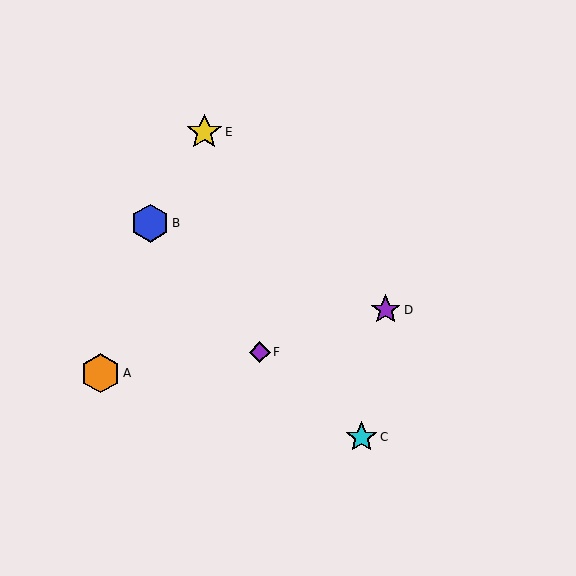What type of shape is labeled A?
Shape A is an orange hexagon.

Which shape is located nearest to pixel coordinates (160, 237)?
The blue hexagon (labeled B) at (150, 223) is nearest to that location.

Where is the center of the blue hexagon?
The center of the blue hexagon is at (150, 223).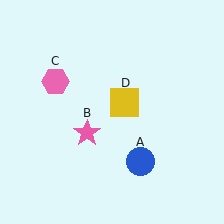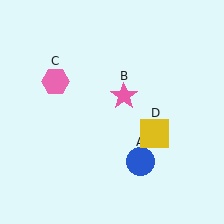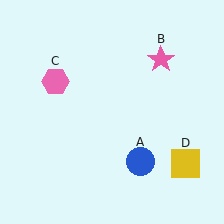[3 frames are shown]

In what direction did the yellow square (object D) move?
The yellow square (object D) moved down and to the right.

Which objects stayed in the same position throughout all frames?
Blue circle (object A) and pink hexagon (object C) remained stationary.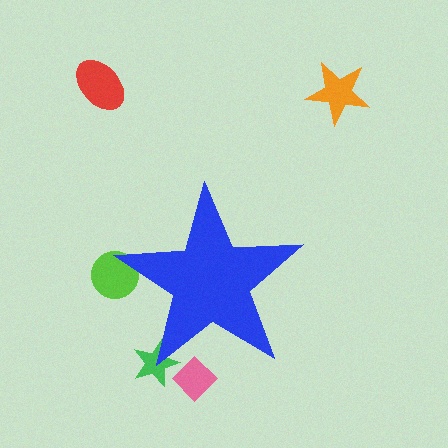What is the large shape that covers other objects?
A blue star.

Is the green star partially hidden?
Yes, the green star is partially hidden behind the blue star.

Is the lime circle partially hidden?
Yes, the lime circle is partially hidden behind the blue star.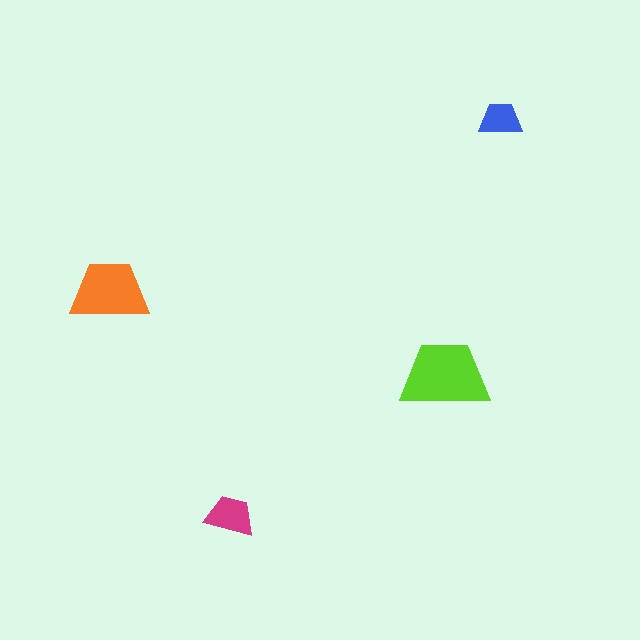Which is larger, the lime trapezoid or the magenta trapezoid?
The lime one.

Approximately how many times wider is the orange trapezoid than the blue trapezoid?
About 2 times wider.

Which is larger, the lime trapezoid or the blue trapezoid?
The lime one.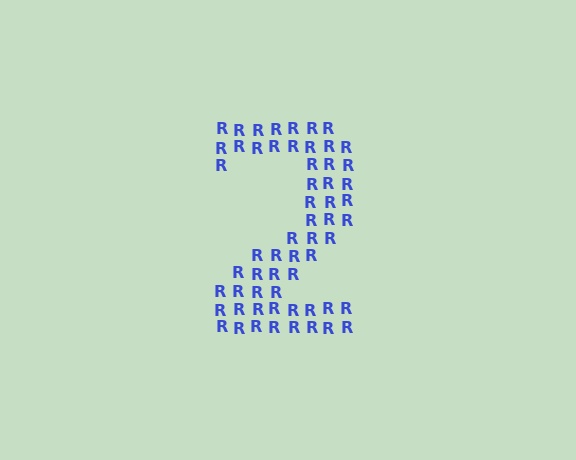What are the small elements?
The small elements are letter R's.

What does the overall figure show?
The overall figure shows the digit 2.